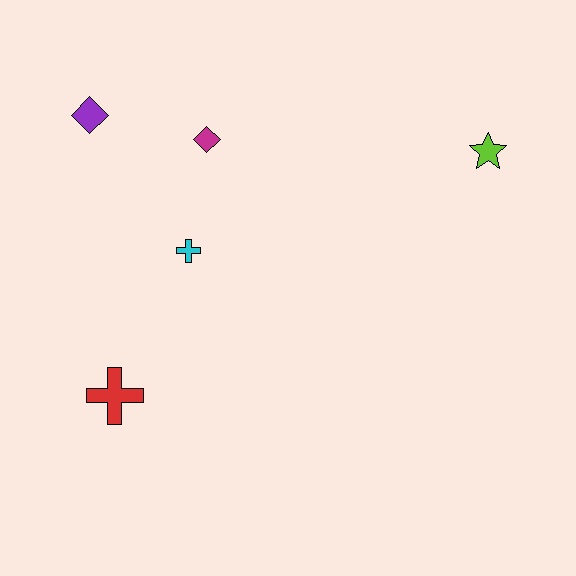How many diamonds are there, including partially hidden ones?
There are 2 diamonds.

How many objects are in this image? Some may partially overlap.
There are 5 objects.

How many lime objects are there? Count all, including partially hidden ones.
There is 1 lime object.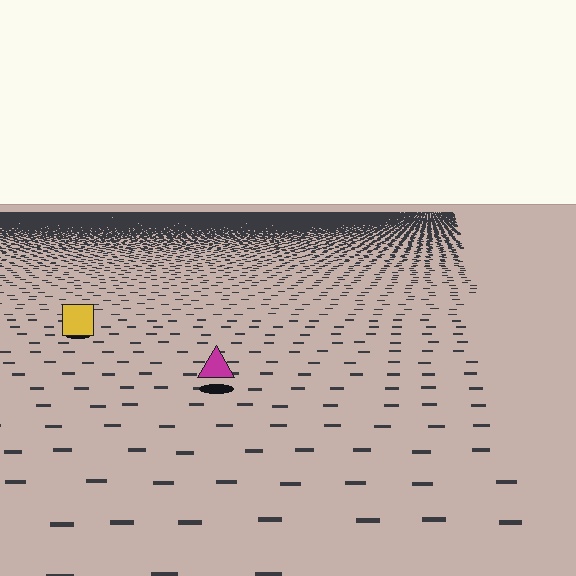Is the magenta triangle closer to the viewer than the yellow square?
Yes. The magenta triangle is closer — you can tell from the texture gradient: the ground texture is coarser near it.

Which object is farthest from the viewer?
The yellow square is farthest from the viewer. It appears smaller and the ground texture around it is denser.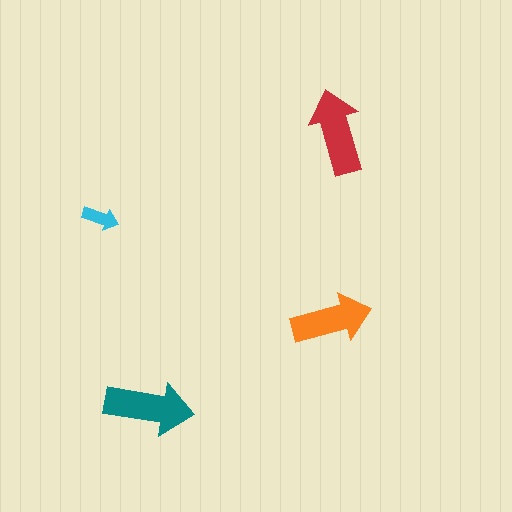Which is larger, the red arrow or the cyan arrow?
The red one.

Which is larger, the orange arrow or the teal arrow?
The teal one.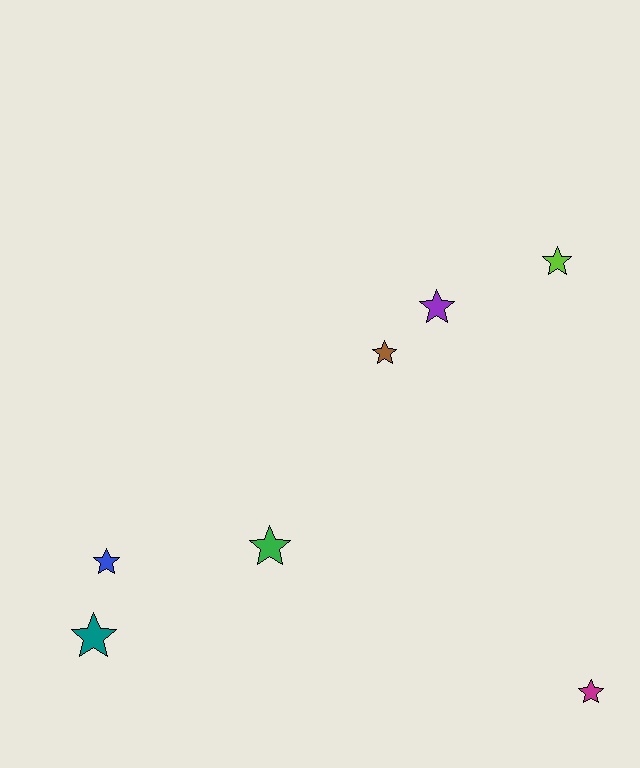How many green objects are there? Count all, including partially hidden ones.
There is 1 green object.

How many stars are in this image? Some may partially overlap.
There are 7 stars.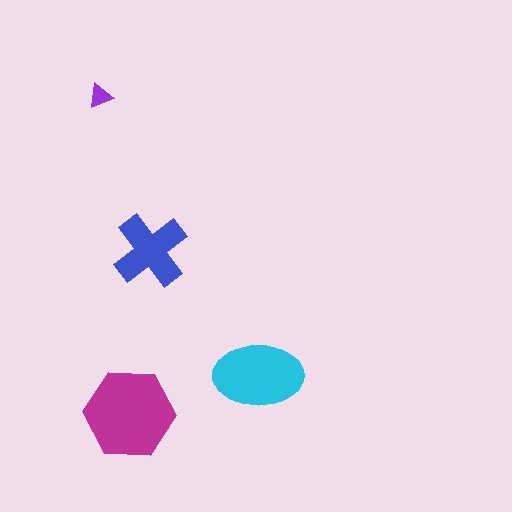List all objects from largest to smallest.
The magenta hexagon, the cyan ellipse, the blue cross, the purple triangle.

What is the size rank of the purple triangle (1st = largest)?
4th.